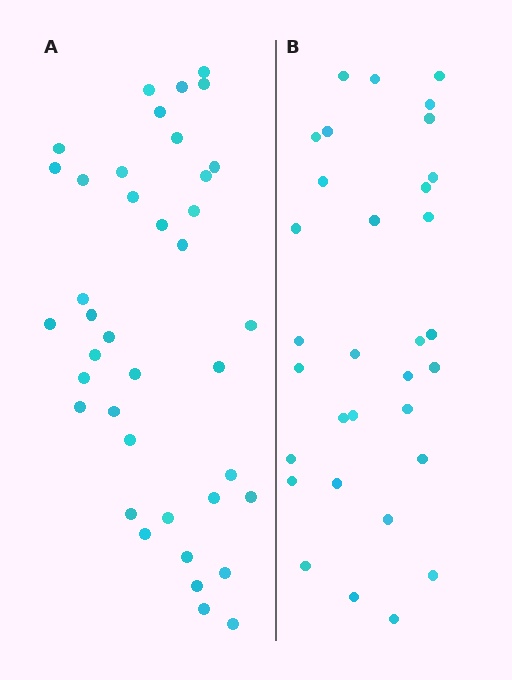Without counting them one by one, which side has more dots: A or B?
Region A (the left region) has more dots.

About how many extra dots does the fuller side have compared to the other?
Region A has roughly 8 or so more dots than region B.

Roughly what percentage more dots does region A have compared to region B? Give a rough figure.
About 20% more.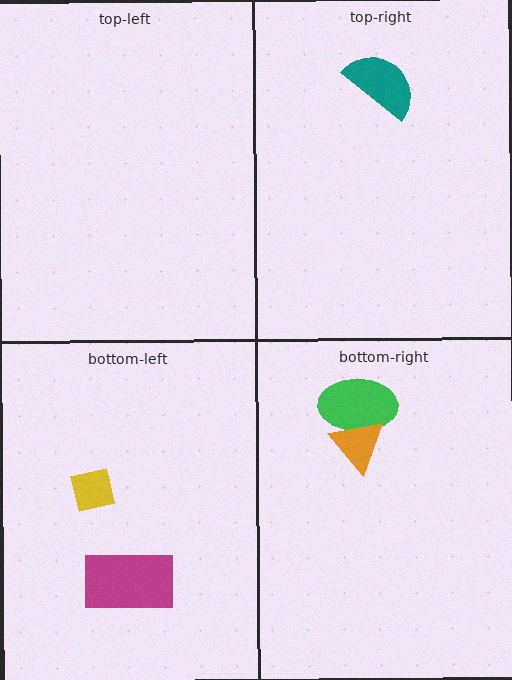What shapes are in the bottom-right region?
The green ellipse, the orange triangle.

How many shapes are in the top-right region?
1.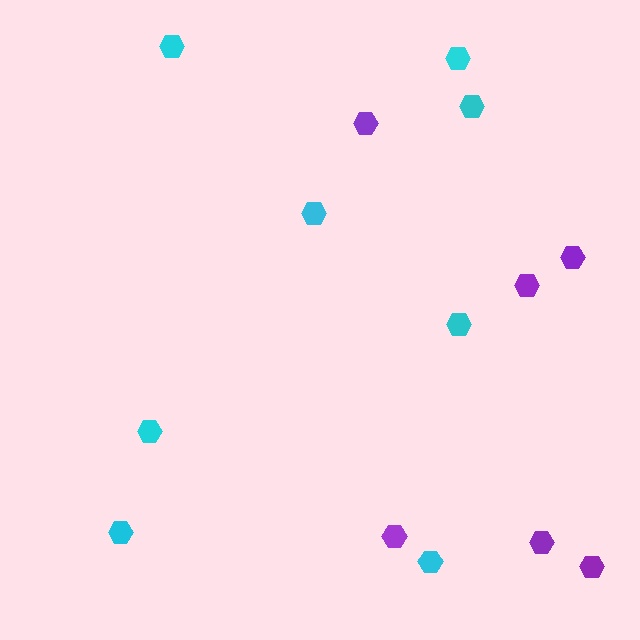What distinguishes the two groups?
There are 2 groups: one group of cyan hexagons (8) and one group of purple hexagons (6).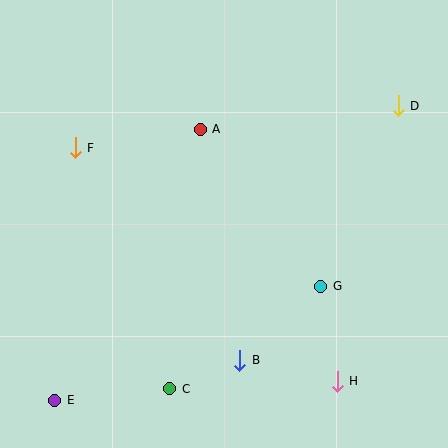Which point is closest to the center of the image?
Point A at (200, 129) is closest to the center.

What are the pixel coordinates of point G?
Point G is at (321, 286).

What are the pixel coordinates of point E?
Point E is at (55, 400).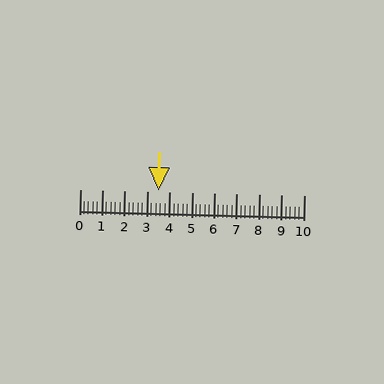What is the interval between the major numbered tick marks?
The major tick marks are spaced 1 units apart.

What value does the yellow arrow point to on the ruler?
The yellow arrow points to approximately 3.5.